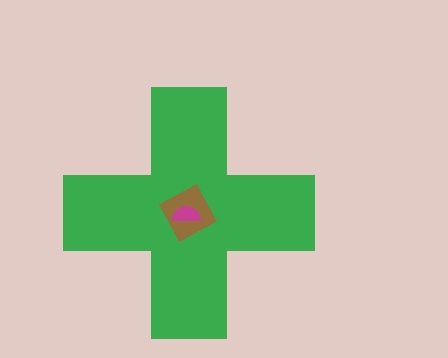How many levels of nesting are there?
3.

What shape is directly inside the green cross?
The brown square.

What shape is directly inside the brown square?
The magenta semicircle.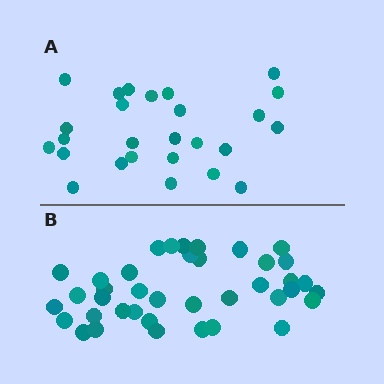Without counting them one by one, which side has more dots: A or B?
Region B (the bottom region) has more dots.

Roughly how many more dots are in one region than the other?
Region B has approximately 15 more dots than region A.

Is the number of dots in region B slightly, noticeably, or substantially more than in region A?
Region B has substantially more. The ratio is roughly 1.5 to 1.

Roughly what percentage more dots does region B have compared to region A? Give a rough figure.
About 50% more.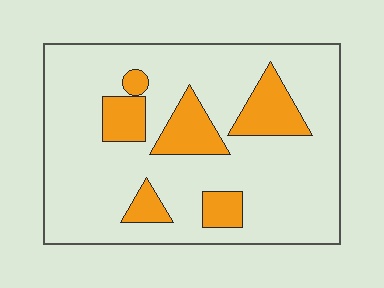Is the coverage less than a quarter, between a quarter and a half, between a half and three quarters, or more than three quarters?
Less than a quarter.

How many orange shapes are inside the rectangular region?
6.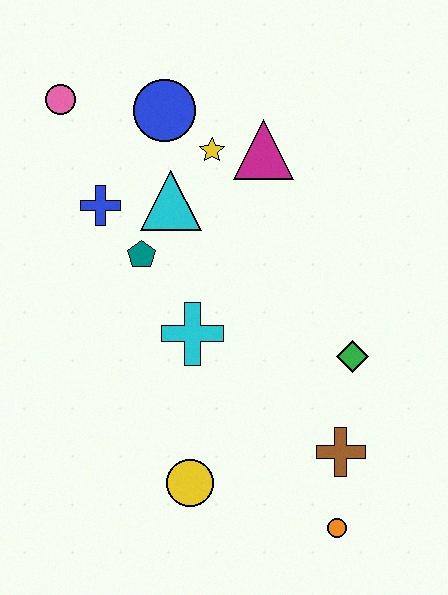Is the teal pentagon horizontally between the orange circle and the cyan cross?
No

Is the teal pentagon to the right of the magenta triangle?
No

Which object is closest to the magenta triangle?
The yellow star is closest to the magenta triangle.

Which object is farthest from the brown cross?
The pink circle is farthest from the brown cross.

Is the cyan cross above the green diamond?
Yes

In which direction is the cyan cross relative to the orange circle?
The cyan cross is above the orange circle.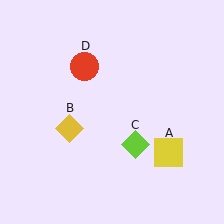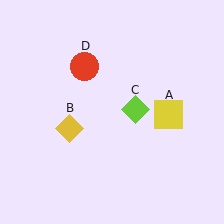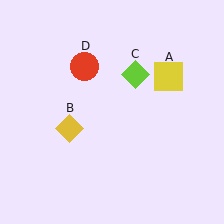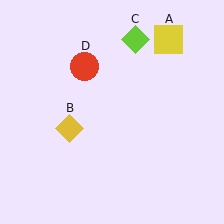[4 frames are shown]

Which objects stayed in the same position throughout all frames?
Yellow diamond (object B) and red circle (object D) remained stationary.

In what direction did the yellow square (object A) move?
The yellow square (object A) moved up.